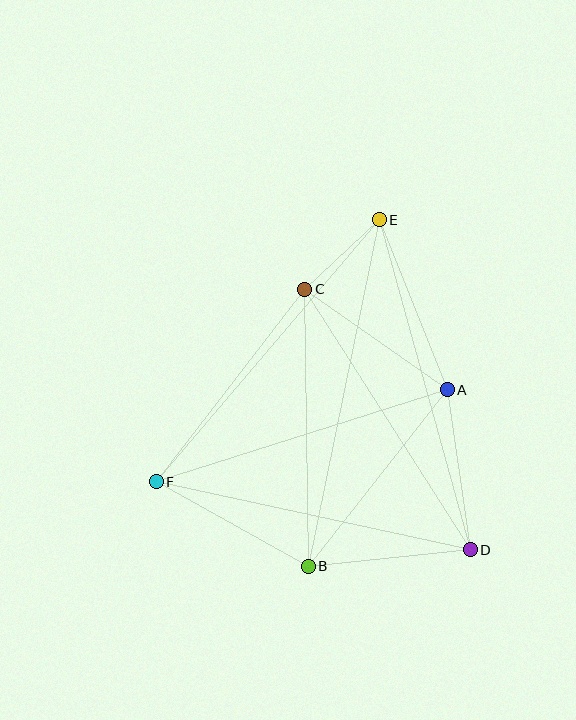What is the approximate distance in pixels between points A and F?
The distance between A and F is approximately 305 pixels.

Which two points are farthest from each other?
Points B and E are farthest from each other.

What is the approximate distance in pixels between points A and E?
The distance between A and E is approximately 183 pixels.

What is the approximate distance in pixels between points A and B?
The distance between A and B is approximately 224 pixels.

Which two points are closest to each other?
Points C and E are closest to each other.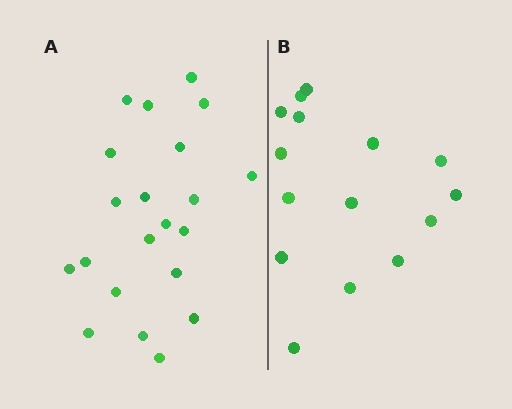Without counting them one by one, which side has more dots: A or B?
Region A (the left region) has more dots.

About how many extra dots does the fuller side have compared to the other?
Region A has about 6 more dots than region B.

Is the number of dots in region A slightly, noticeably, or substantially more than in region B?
Region A has noticeably more, but not dramatically so. The ratio is roughly 1.4 to 1.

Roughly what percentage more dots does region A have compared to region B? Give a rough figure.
About 40% more.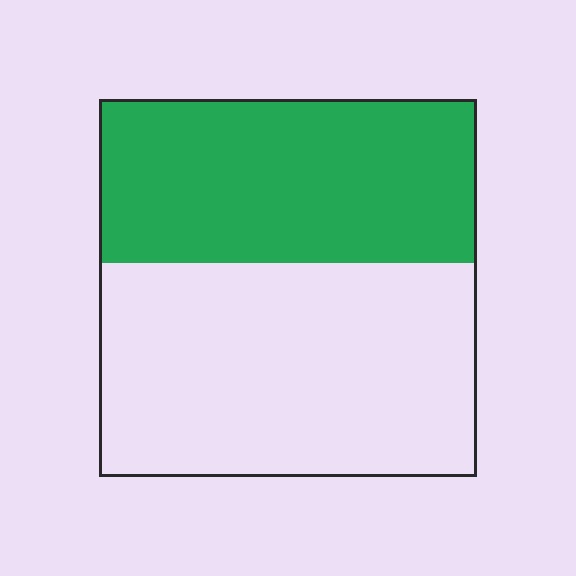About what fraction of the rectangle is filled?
About two fifths (2/5).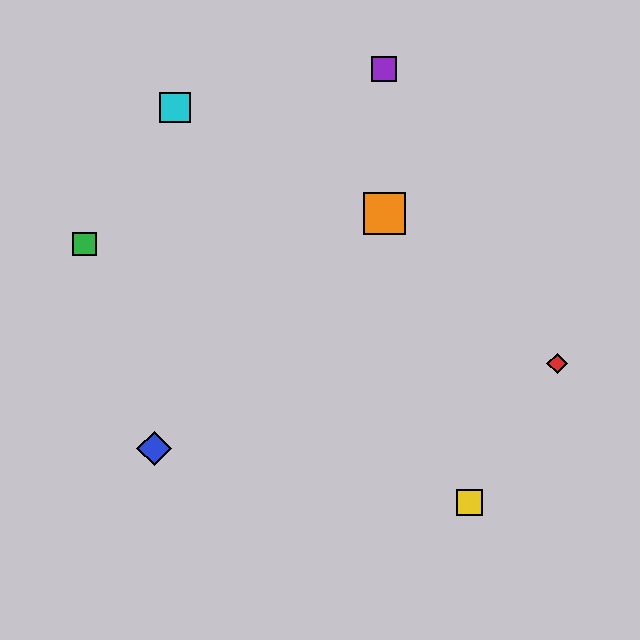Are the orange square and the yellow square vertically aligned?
No, the orange square is at x≈384 and the yellow square is at x≈470.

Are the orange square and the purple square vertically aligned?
Yes, both are at x≈384.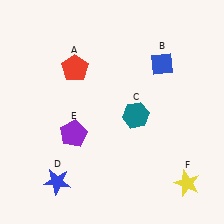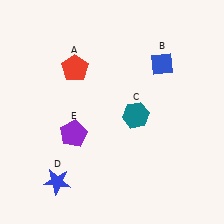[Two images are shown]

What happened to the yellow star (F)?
The yellow star (F) was removed in Image 2. It was in the bottom-right area of Image 1.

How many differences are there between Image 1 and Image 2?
There is 1 difference between the two images.